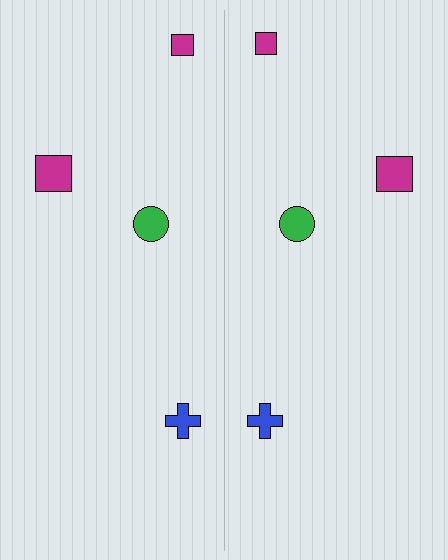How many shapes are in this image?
There are 8 shapes in this image.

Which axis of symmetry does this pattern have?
The pattern has a vertical axis of symmetry running through the center of the image.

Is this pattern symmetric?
Yes, this pattern has bilateral (reflection) symmetry.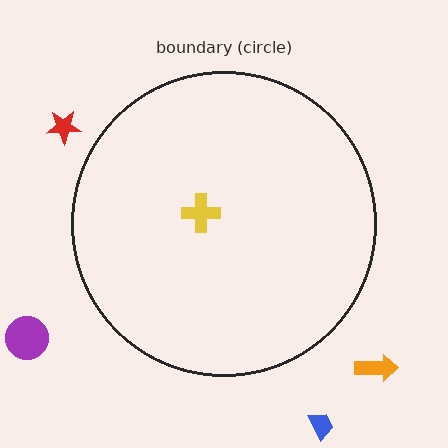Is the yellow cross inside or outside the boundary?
Inside.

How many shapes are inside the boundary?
1 inside, 4 outside.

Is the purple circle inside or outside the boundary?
Outside.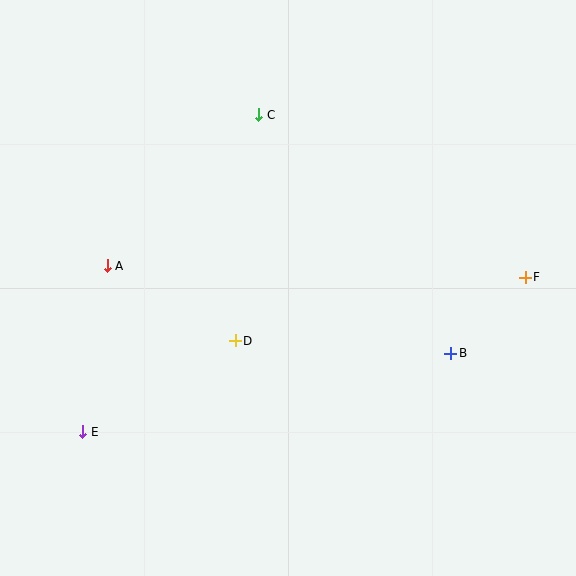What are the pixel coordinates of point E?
Point E is at (83, 432).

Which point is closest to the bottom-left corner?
Point E is closest to the bottom-left corner.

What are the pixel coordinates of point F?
Point F is at (525, 277).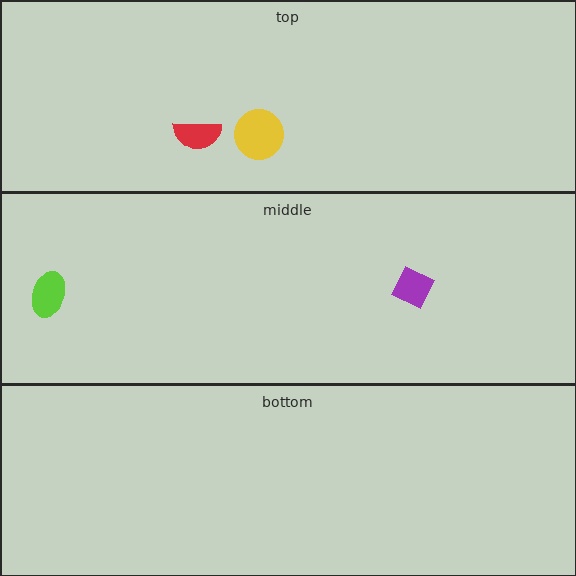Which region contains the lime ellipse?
The middle region.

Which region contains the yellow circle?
The top region.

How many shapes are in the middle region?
2.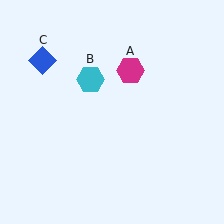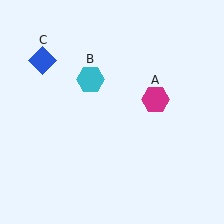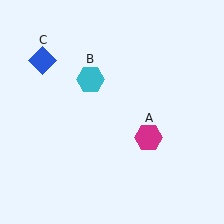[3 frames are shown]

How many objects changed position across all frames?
1 object changed position: magenta hexagon (object A).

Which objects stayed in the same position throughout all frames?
Cyan hexagon (object B) and blue diamond (object C) remained stationary.